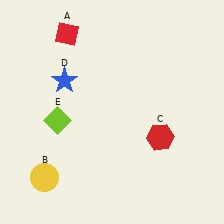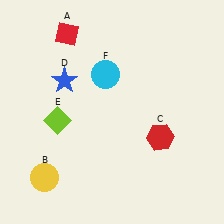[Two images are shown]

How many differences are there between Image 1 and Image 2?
There is 1 difference between the two images.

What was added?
A cyan circle (F) was added in Image 2.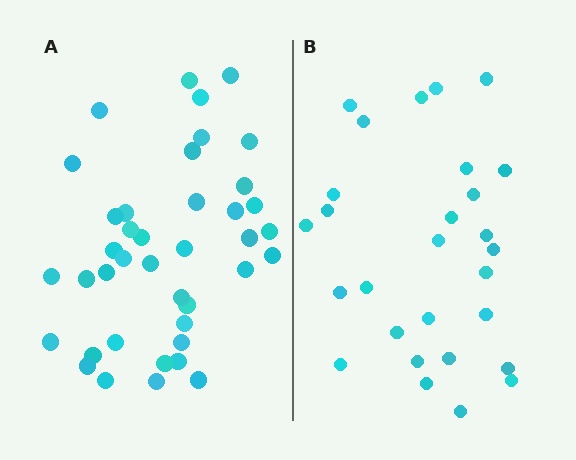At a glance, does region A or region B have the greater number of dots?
Region A (the left region) has more dots.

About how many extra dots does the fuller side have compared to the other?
Region A has roughly 12 or so more dots than region B.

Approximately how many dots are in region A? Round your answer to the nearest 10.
About 40 dots.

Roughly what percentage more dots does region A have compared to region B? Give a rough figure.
About 45% more.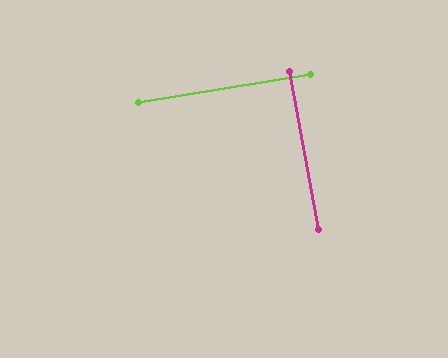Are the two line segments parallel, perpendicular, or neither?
Perpendicular — they meet at approximately 89°.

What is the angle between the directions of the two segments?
Approximately 89 degrees.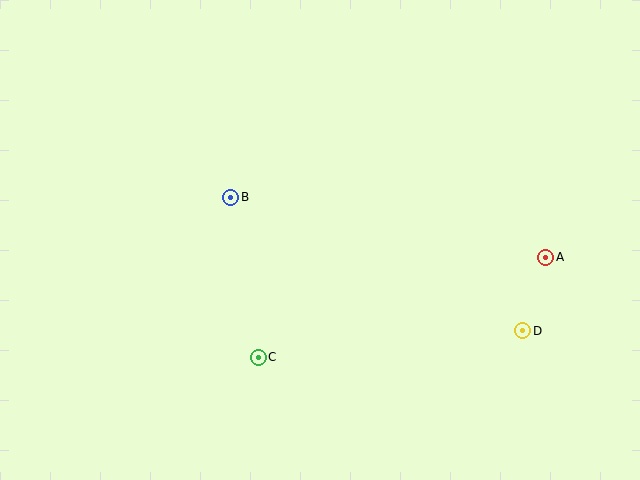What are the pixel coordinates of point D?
Point D is at (523, 331).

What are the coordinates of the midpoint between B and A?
The midpoint between B and A is at (388, 227).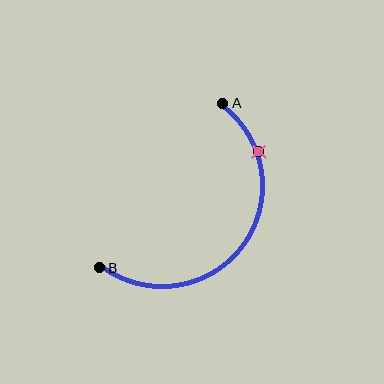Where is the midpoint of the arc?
The arc midpoint is the point on the curve farthest from the straight line joining A and B. It sits below and to the right of that line.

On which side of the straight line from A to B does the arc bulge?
The arc bulges below and to the right of the straight line connecting A and B.